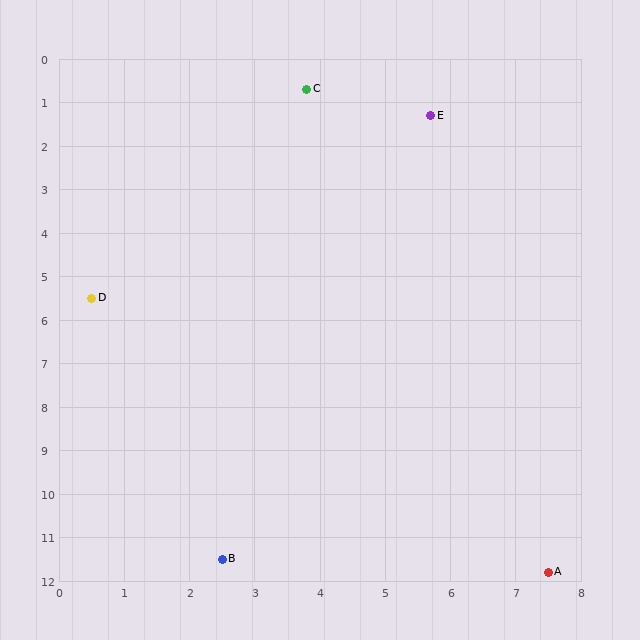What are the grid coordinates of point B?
Point B is at approximately (2.5, 11.5).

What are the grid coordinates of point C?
Point C is at approximately (3.8, 0.7).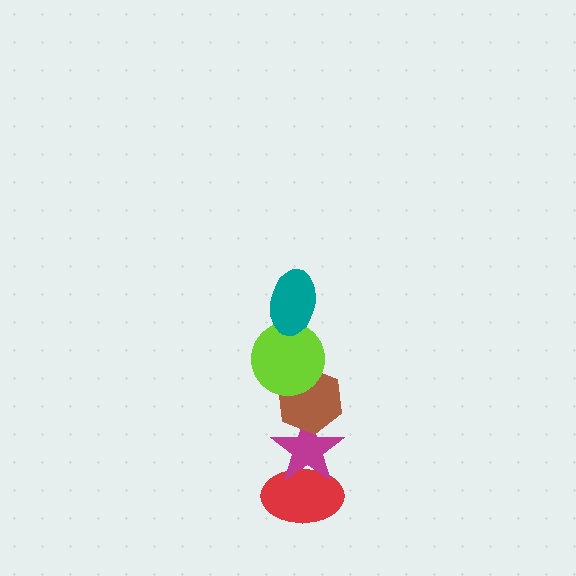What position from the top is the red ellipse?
The red ellipse is 5th from the top.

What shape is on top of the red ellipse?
The magenta star is on top of the red ellipse.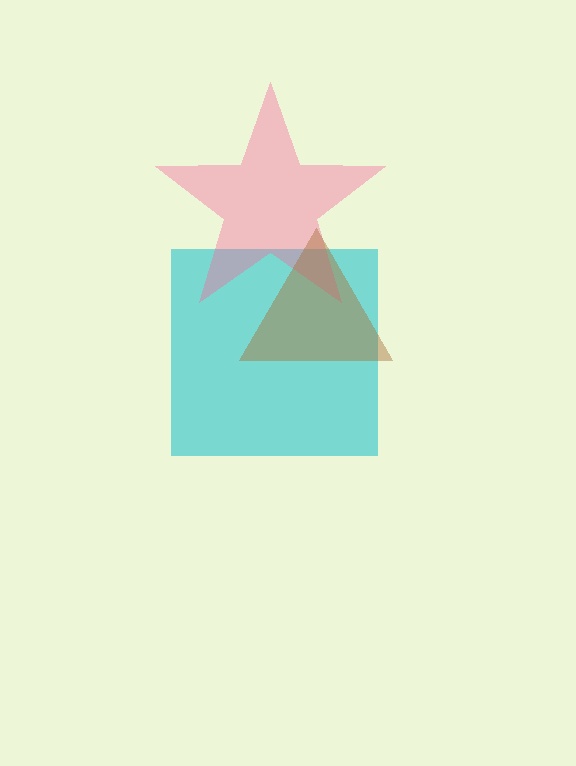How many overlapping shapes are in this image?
There are 3 overlapping shapes in the image.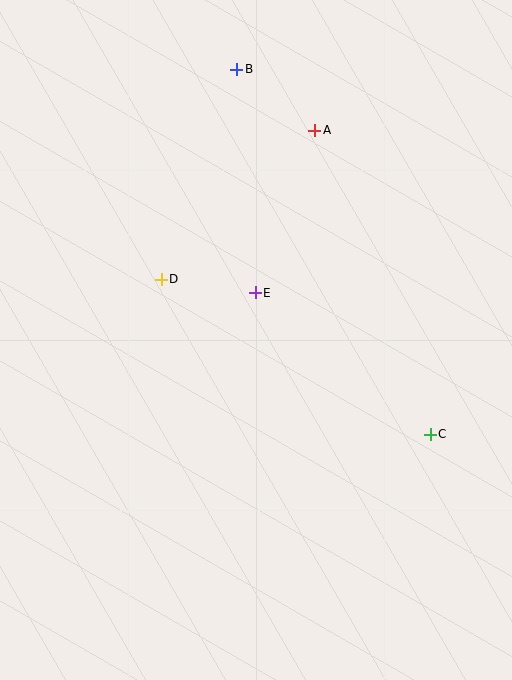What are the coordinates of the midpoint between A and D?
The midpoint between A and D is at (238, 205).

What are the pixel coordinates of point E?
Point E is at (255, 293).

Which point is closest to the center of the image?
Point E at (255, 293) is closest to the center.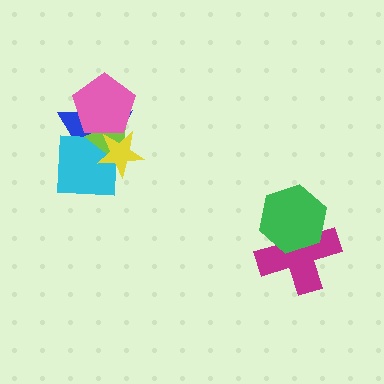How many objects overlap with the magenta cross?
1 object overlaps with the magenta cross.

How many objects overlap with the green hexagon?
1 object overlaps with the green hexagon.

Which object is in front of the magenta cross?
The green hexagon is in front of the magenta cross.